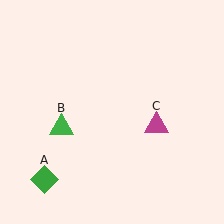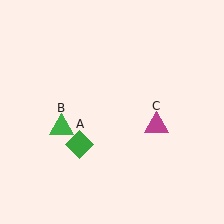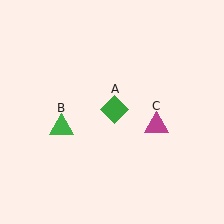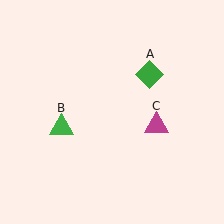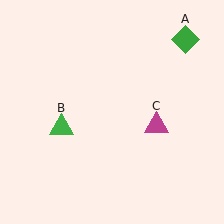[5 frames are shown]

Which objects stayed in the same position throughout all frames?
Green triangle (object B) and magenta triangle (object C) remained stationary.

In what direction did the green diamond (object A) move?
The green diamond (object A) moved up and to the right.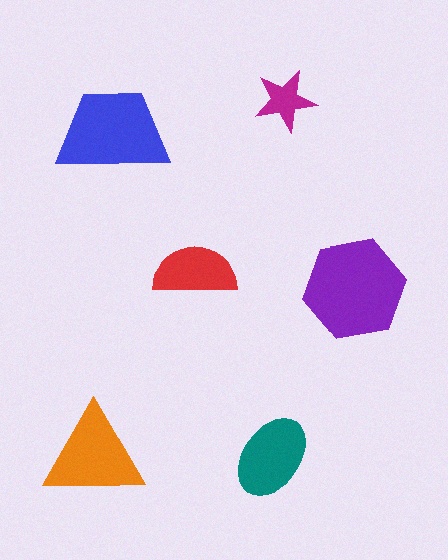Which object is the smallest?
The magenta star.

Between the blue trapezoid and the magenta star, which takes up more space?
The blue trapezoid.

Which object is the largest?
The purple hexagon.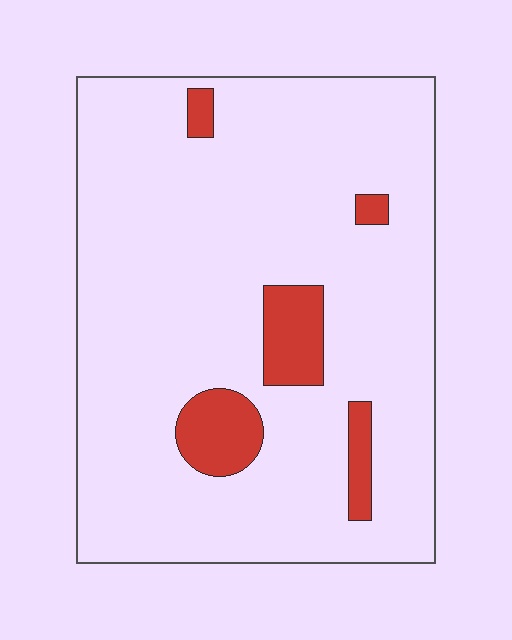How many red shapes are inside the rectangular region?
5.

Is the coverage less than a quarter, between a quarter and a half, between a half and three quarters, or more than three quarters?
Less than a quarter.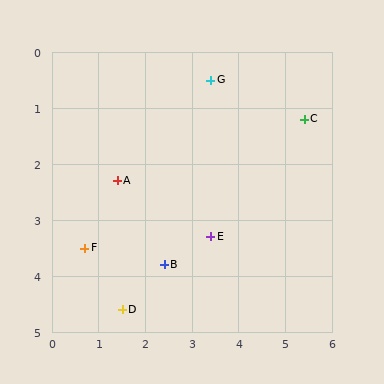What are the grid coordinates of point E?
Point E is at approximately (3.4, 3.3).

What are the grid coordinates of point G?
Point G is at approximately (3.4, 0.5).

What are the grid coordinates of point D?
Point D is at approximately (1.5, 4.6).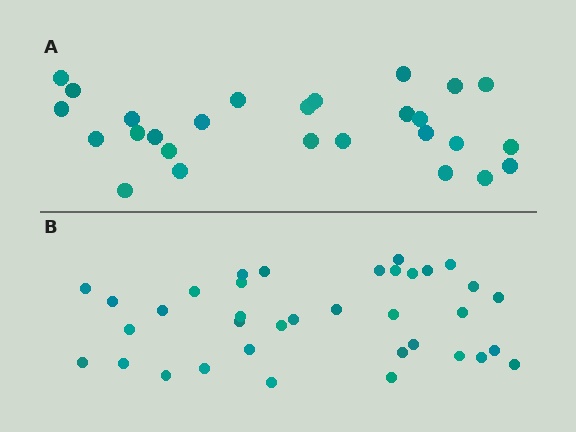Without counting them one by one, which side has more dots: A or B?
Region B (the bottom region) has more dots.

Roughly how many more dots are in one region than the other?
Region B has roughly 8 or so more dots than region A.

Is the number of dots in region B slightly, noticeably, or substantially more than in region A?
Region B has noticeably more, but not dramatically so. The ratio is roughly 1.3 to 1.